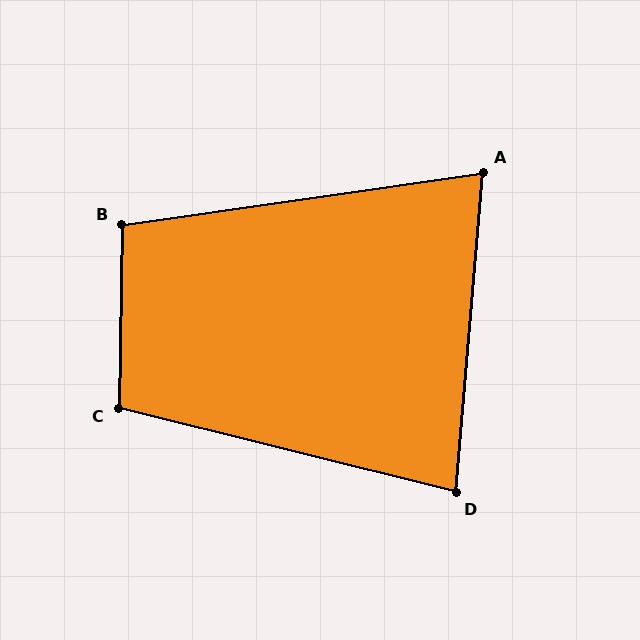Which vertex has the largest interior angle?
C, at approximately 103 degrees.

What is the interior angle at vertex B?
Approximately 99 degrees (obtuse).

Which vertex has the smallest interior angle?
A, at approximately 77 degrees.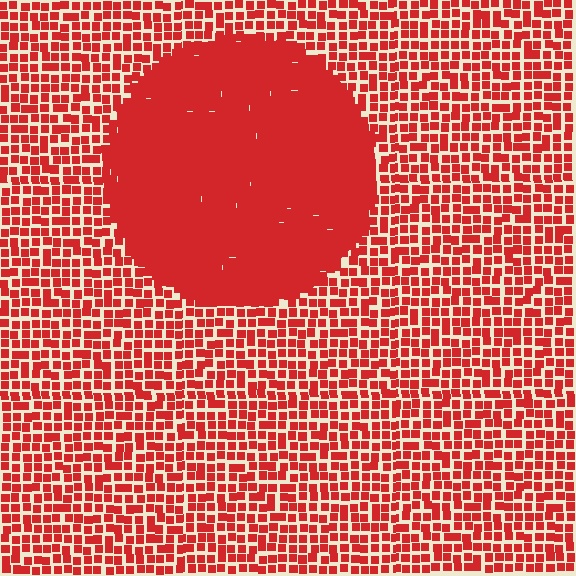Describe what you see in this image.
The image contains small red elements arranged at two different densities. A circle-shaped region is visible where the elements are more densely packed than the surrounding area.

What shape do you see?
I see a circle.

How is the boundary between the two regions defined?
The boundary is defined by a change in element density (approximately 2.2x ratio). All elements are the same color, size, and shape.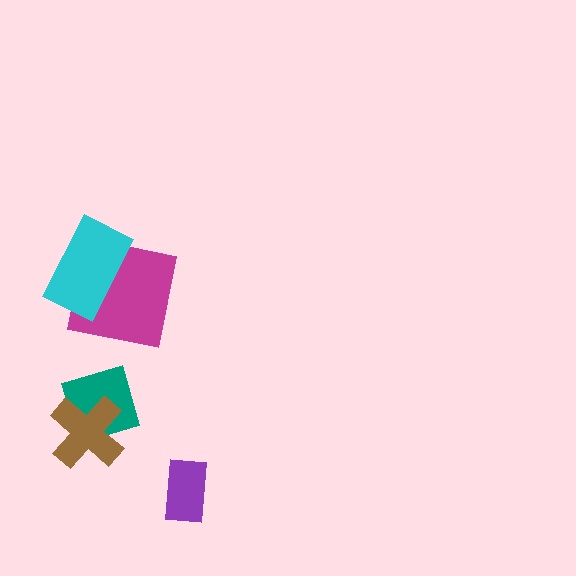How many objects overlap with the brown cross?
1 object overlaps with the brown cross.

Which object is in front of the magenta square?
The cyan rectangle is in front of the magenta square.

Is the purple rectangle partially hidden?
No, no other shape covers it.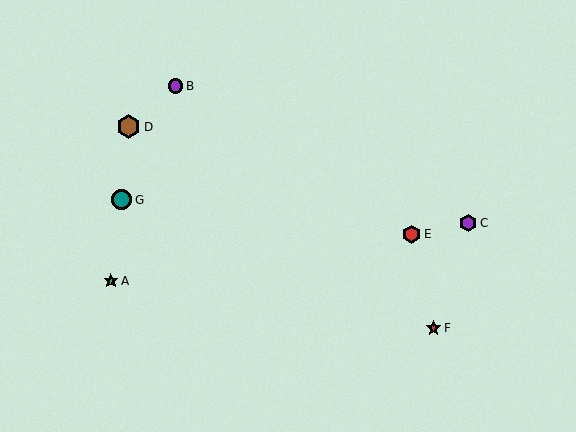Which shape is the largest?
The brown hexagon (labeled D) is the largest.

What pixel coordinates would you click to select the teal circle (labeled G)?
Click at (122, 200) to select the teal circle G.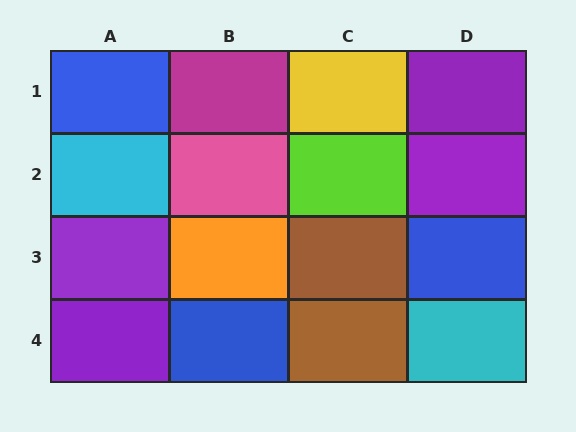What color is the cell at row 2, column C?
Lime.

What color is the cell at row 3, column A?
Purple.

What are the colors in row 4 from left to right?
Purple, blue, brown, cyan.